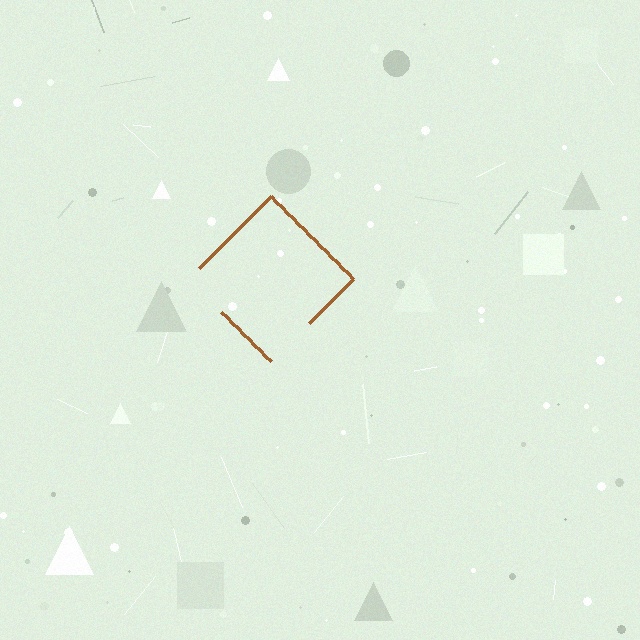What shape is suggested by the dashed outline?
The dashed outline suggests a diamond.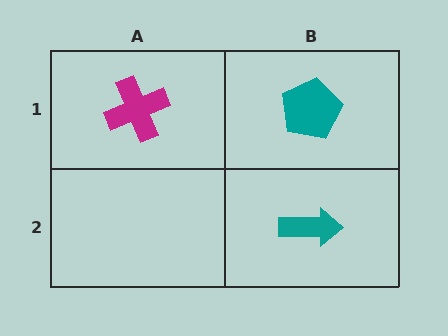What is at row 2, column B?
A teal arrow.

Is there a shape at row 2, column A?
No, that cell is empty.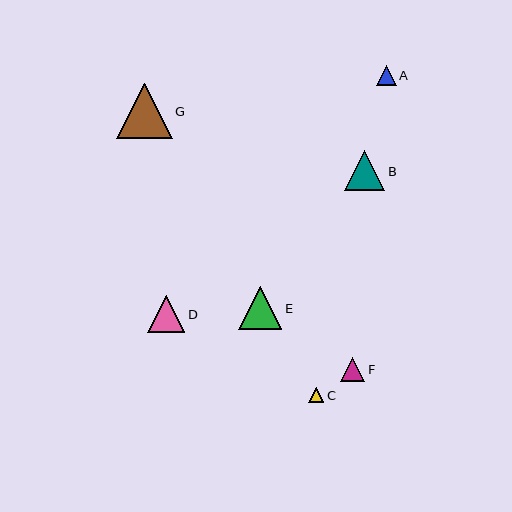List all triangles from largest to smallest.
From largest to smallest: G, E, B, D, F, A, C.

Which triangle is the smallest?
Triangle C is the smallest with a size of approximately 15 pixels.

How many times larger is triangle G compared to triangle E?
Triangle G is approximately 1.3 times the size of triangle E.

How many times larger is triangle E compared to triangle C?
Triangle E is approximately 2.8 times the size of triangle C.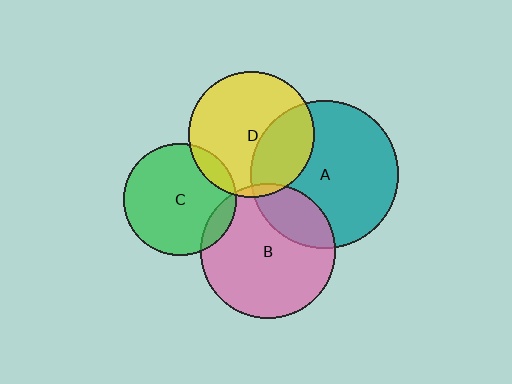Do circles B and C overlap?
Yes.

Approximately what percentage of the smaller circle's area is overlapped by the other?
Approximately 10%.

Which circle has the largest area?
Circle A (teal).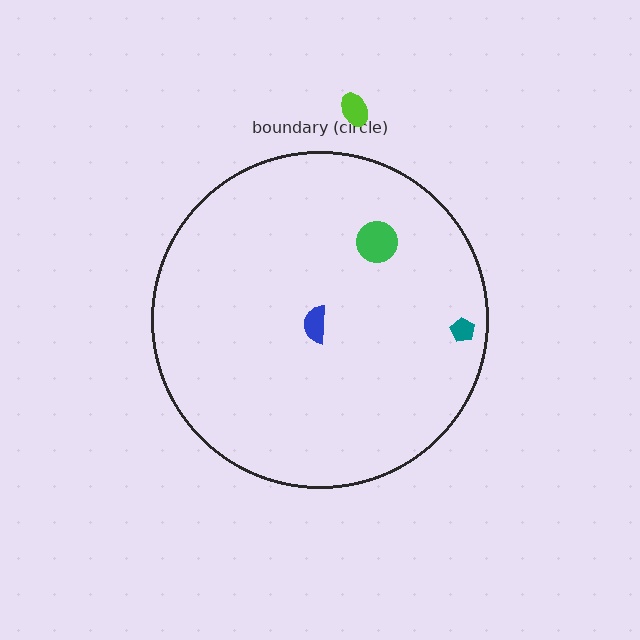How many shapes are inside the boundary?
3 inside, 1 outside.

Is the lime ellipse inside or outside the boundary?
Outside.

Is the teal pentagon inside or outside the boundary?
Inside.